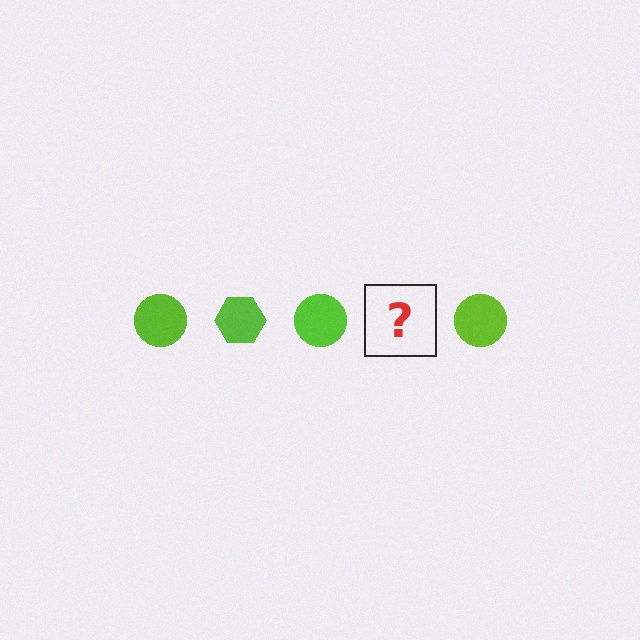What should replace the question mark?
The question mark should be replaced with a lime hexagon.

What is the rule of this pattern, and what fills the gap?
The rule is that the pattern cycles through circle, hexagon shapes in lime. The gap should be filled with a lime hexagon.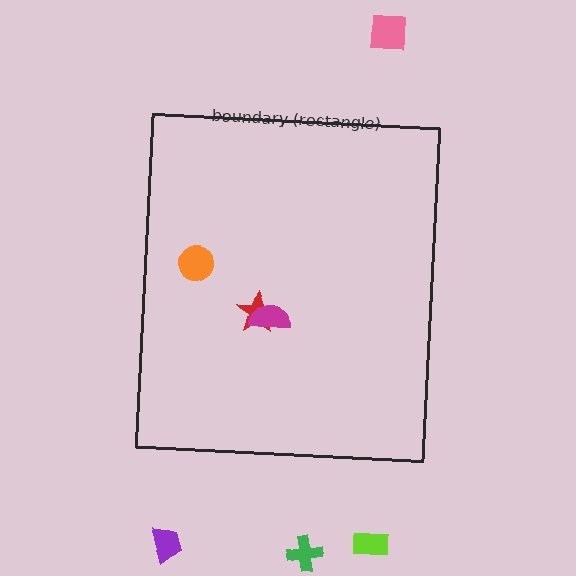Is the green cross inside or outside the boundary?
Outside.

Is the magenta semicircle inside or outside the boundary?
Inside.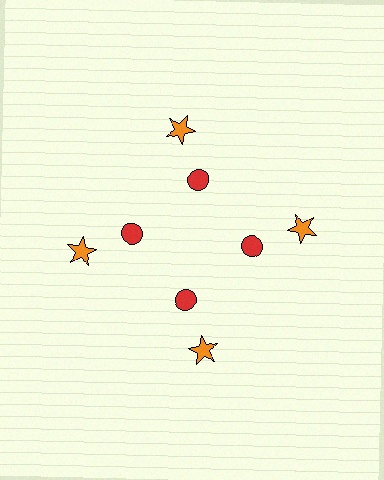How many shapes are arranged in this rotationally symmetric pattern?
There are 8 shapes, arranged in 4 groups of 2.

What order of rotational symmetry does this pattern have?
This pattern has 4-fold rotational symmetry.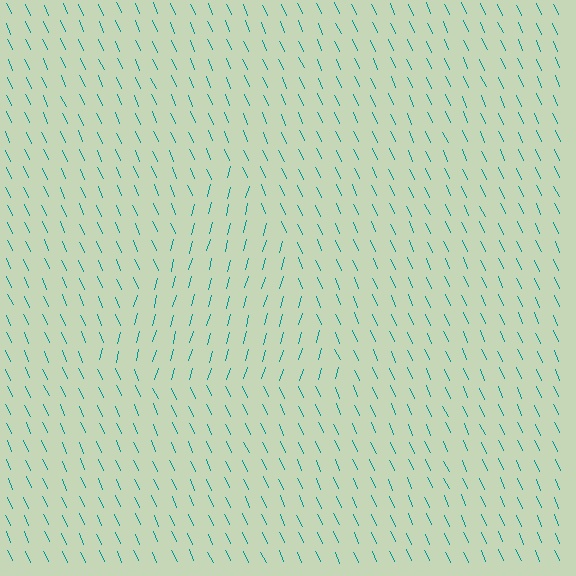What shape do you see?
I see a triangle.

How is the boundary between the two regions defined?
The boundary is defined purely by a change in line orientation (approximately 40 degrees difference). All lines are the same color and thickness.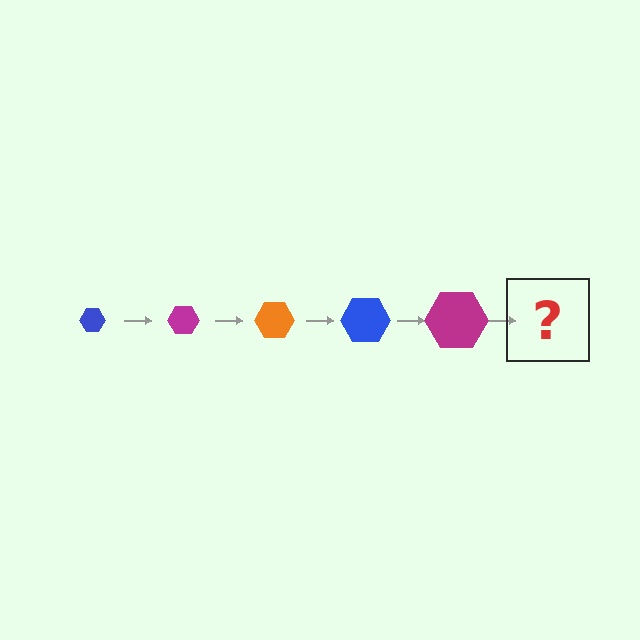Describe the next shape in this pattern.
It should be an orange hexagon, larger than the previous one.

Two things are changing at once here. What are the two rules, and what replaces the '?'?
The two rules are that the hexagon grows larger each step and the color cycles through blue, magenta, and orange. The '?' should be an orange hexagon, larger than the previous one.